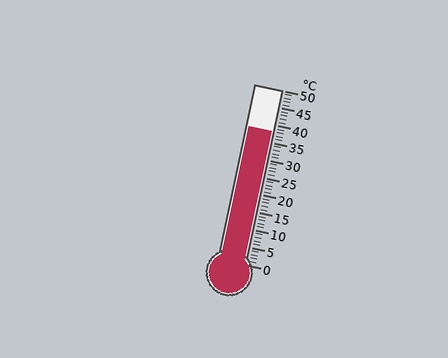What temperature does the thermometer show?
The thermometer shows approximately 38°C.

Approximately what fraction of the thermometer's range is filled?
The thermometer is filled to approximately 75% of its range.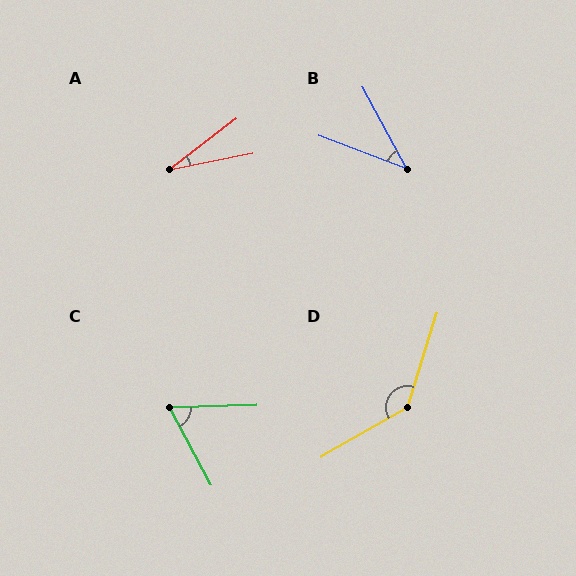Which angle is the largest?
D, at approximately 137 degrees.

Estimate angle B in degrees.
Approximately 41 degrees.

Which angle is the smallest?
A, at approximately 26 degrees.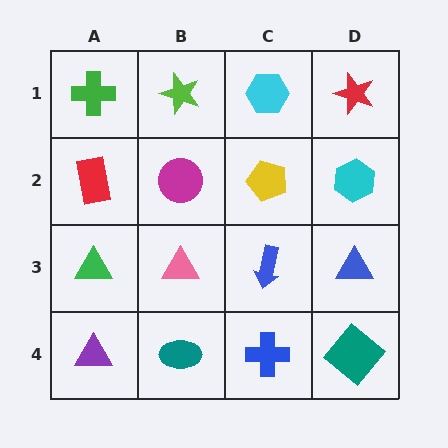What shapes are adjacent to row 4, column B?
A pink triangle (row 3, column B), a purple triangle (row 4, column A), a blue cross (row 4, column C).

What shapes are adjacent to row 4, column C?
A blue arrow (row 3, column C), a teal ellipse (row 4, column B), a teal diamond (row 4, column D).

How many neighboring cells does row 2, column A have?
3.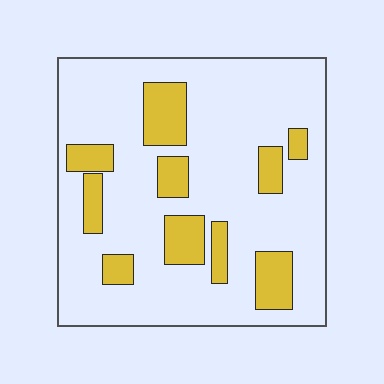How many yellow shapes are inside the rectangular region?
10.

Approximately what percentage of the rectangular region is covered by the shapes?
Approximately 20%.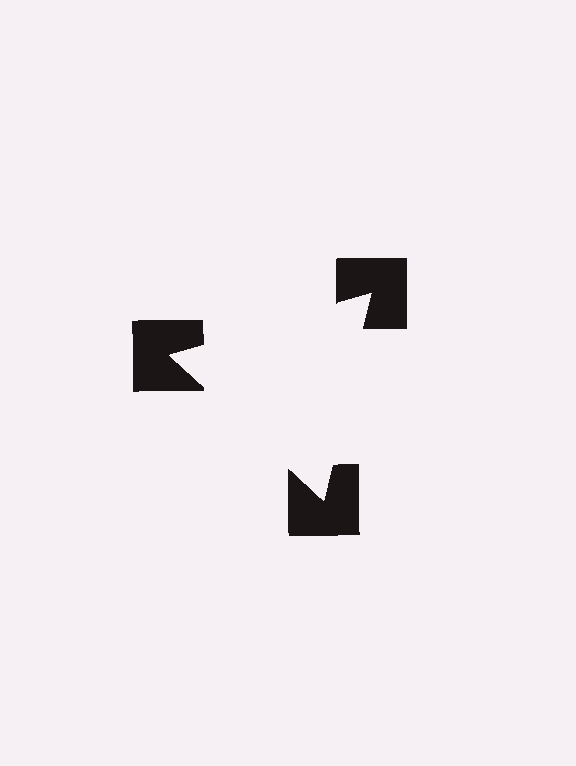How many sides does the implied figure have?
3 sides.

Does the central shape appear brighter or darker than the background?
It typically appears slightly brighter than the background, even though no actual brightness change is drawn.